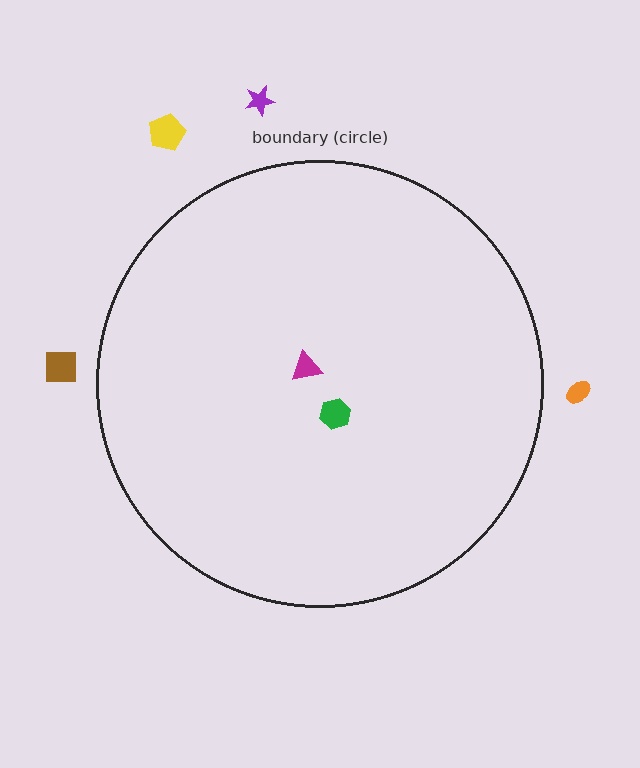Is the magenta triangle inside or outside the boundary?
Inside.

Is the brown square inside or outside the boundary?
Outside.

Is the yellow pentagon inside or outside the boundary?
Outside.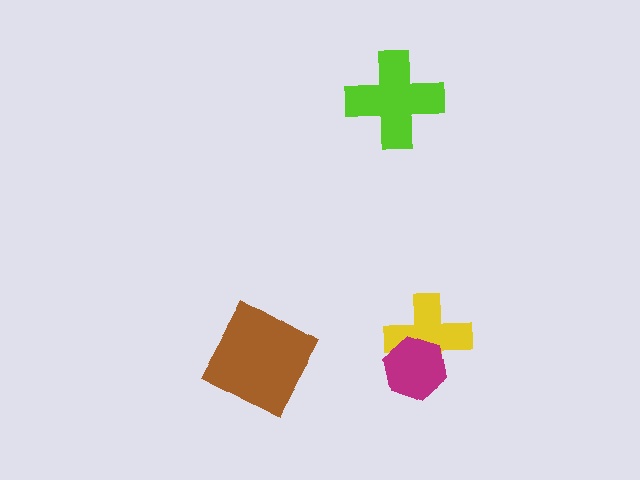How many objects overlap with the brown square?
0 objects overlap with the brown square.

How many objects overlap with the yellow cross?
1 object overlaps with the yellow cross.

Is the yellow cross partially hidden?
Yes, it is partially covered by another shape.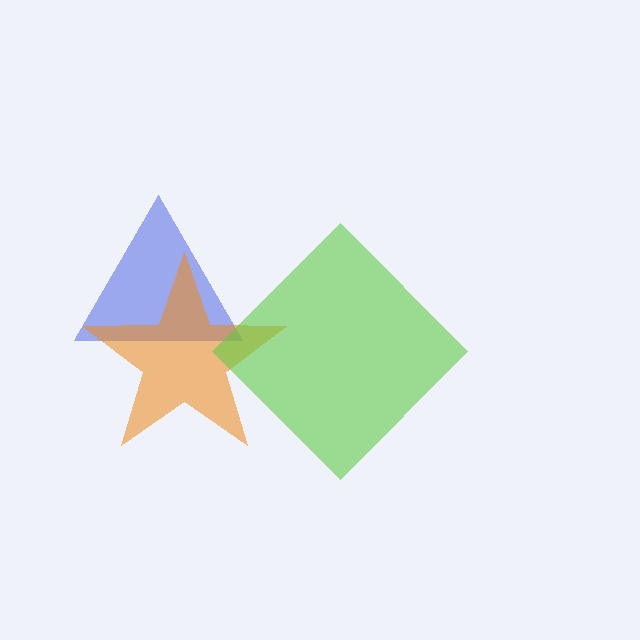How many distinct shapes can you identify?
There are 3 distinct shapes: a blue triangle, an orange star, a lime diamond.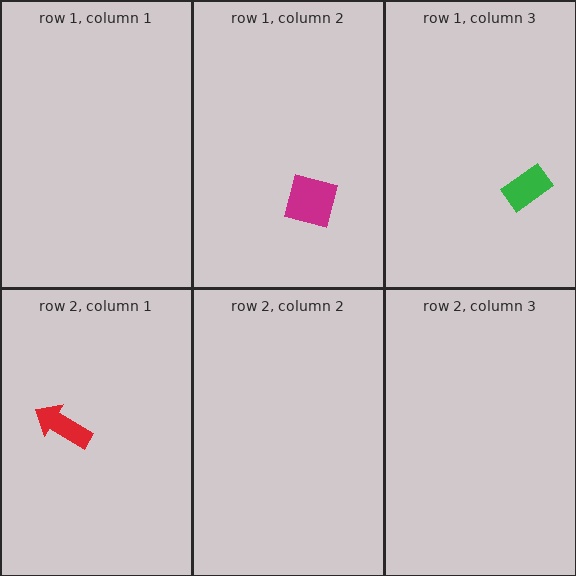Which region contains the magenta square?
The row 1, column 2 region.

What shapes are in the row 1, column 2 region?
The magenta square.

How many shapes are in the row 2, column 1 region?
1.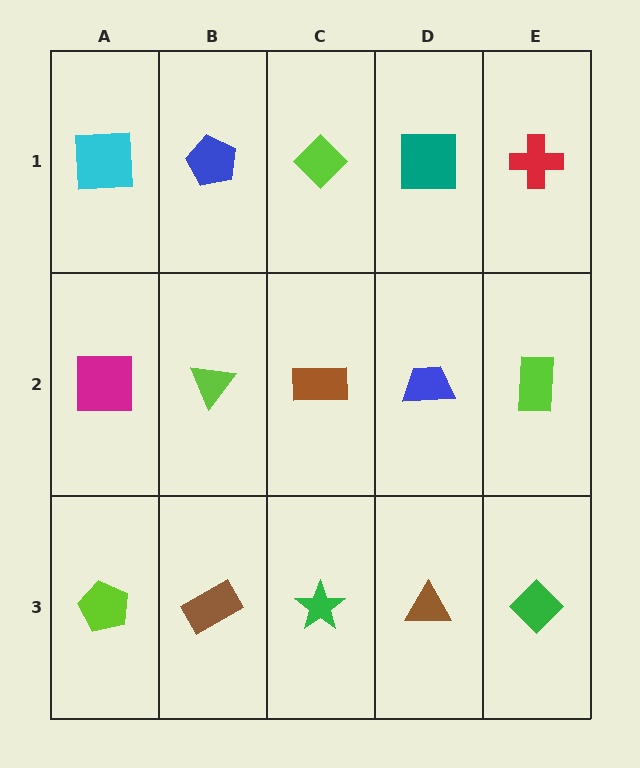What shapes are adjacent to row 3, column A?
A magenta square (row 2, column A), a brown rectangle (row 3, column B).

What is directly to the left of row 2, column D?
A brown rectangle.